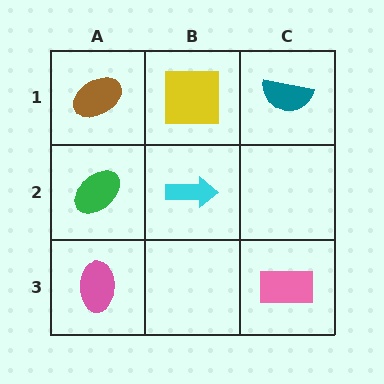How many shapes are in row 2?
2 shapes.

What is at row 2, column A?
A green ellipse.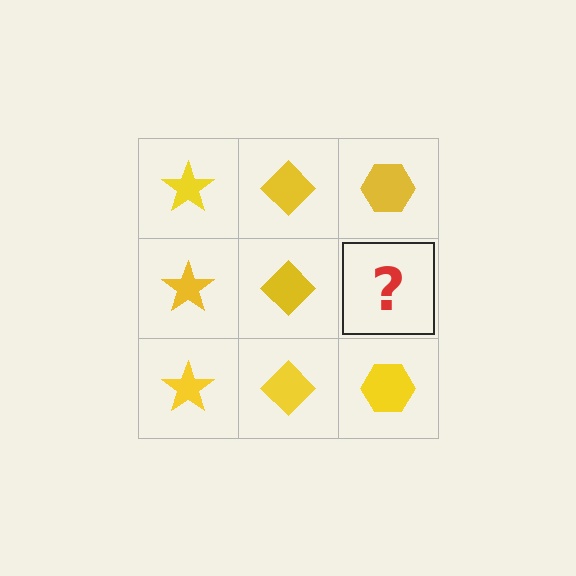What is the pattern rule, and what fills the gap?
The rule is that each column has a consistent shape. The gap should be filled with a yellow hexagon.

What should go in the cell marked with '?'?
The missing cell should contain a yellow hexagon.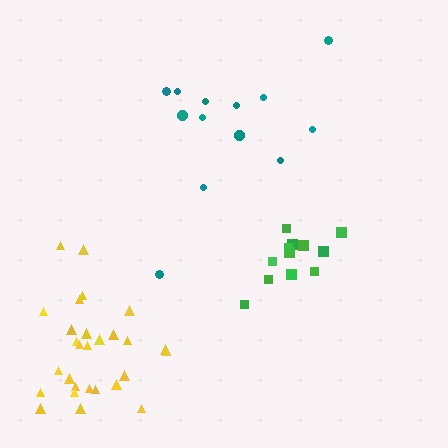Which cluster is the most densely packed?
Yellow.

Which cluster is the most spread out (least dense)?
Teal.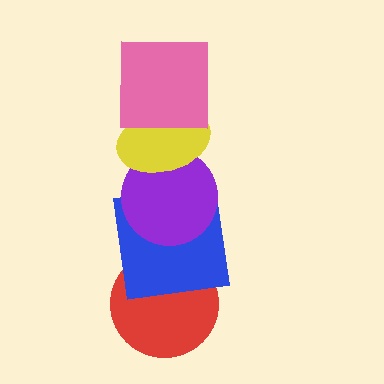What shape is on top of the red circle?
The blue square is on top of the red circle.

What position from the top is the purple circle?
The purple circle is 3rd from the top.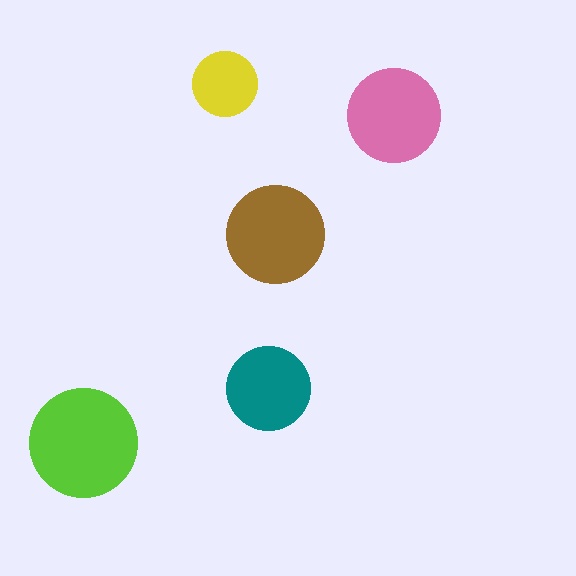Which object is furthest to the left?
The lime circle is leftmost.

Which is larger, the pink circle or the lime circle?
The lime one.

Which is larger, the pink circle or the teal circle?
The pink one.